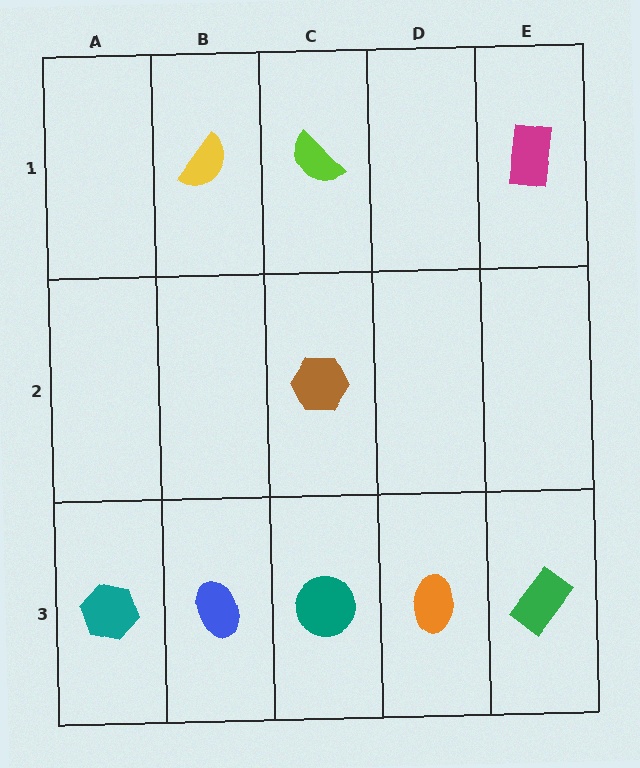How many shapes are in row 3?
5 shapes.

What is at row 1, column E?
A magenta rectangle.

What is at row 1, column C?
A lime semicircle.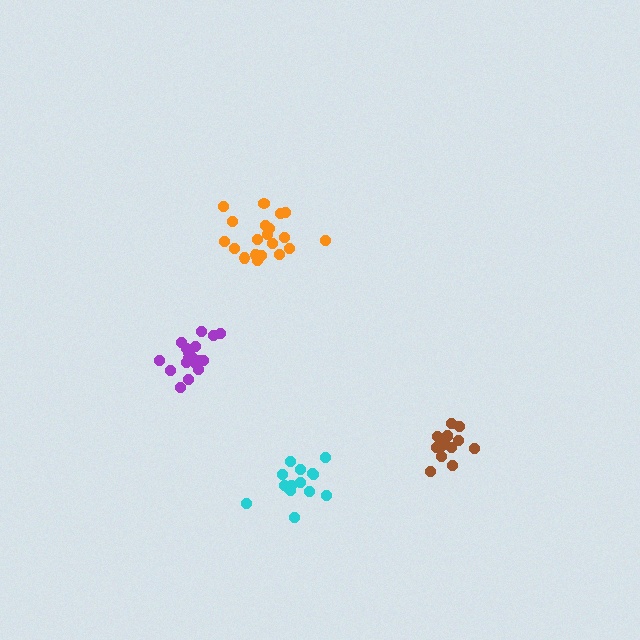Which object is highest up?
The orange cluster is topmost.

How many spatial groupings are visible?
There are 4 spatial groupings.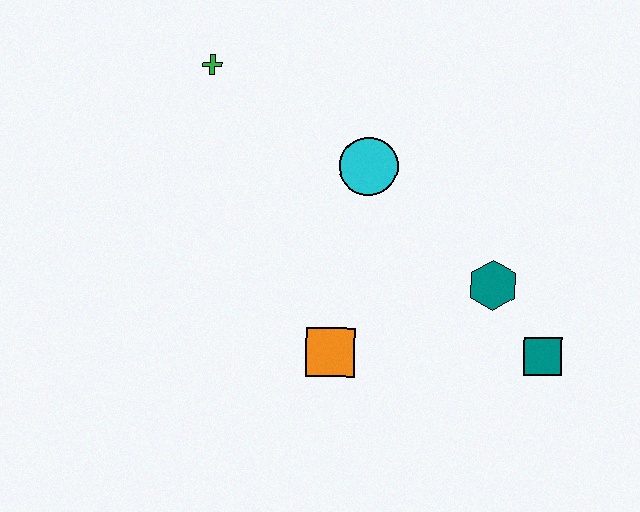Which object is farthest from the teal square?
The green cross is farthest from the teal square.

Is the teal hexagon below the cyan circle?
Yes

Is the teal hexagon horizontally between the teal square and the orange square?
Yes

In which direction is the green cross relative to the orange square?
The green cross is above the orange square.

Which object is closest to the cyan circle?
The teal hexagon is closest to the cyan circle.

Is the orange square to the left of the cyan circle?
Yes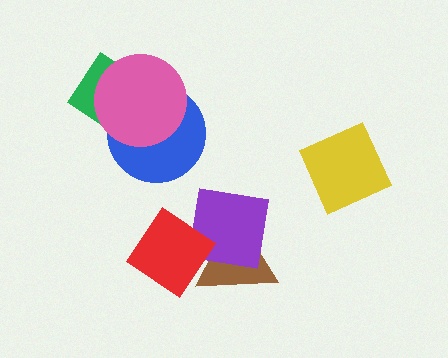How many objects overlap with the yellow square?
0 objects overlap with the yellow square.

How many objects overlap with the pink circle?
2 objects overlap with the pink circle.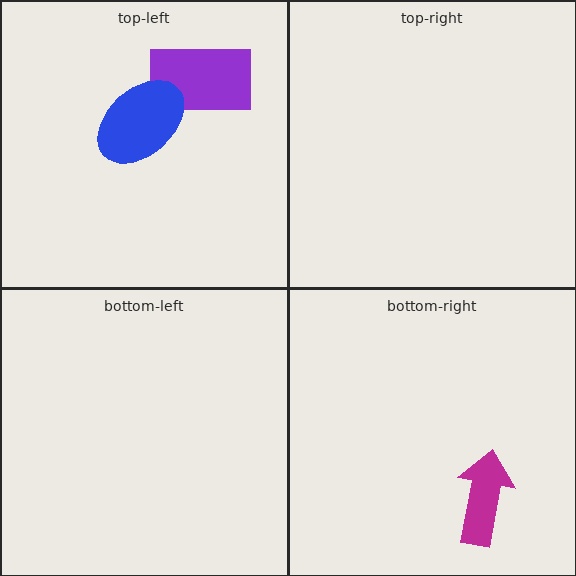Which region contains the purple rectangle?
The top-left region.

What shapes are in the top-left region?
The purple rectangle, the blue ellipse.